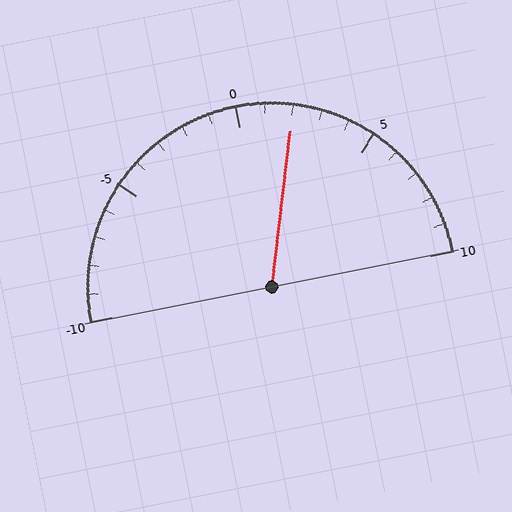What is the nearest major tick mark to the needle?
The nearest major tick mark is 0.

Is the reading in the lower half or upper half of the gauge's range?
The reading is in the upper half of the range (-10 to 10).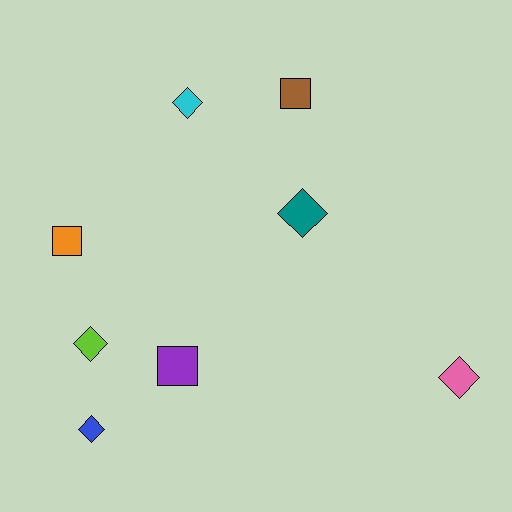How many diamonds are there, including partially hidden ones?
There are 5 diamonds.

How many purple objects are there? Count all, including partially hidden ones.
There is 1 purple object.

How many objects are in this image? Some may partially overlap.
There are 8 objects.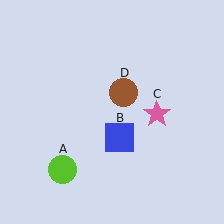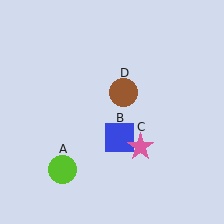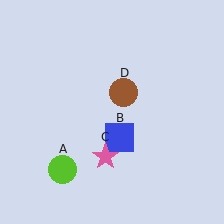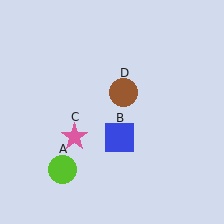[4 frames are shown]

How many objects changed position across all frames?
1 object changed position: pink star (object C).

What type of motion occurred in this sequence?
The pink star (object C) rotated clockwise around the center of the scene.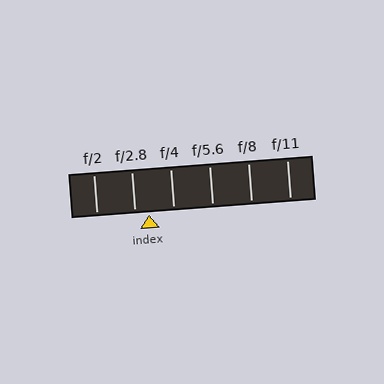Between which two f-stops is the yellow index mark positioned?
The index mark is between f/2.8 and f/4.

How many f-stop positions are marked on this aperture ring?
There are 6 f-stop positions marked.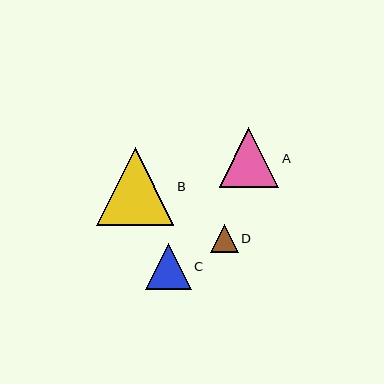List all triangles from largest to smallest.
From largest to smallest: B, A, C, D.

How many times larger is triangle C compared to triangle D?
Triangle C is approximately 1.7 times the size of triangle D.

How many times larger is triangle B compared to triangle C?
Triangle B is approximately 1.7 times the size of triangle C.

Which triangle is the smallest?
Triangle D is the smallest with a size of approximately 27 pixels.